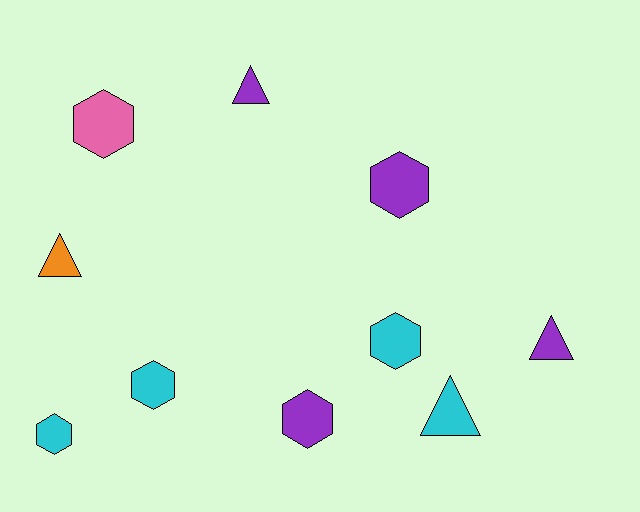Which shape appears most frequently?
Hexagon, with 6 objects.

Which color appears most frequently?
Cyan, with 4 objects.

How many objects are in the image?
There are 10 objects.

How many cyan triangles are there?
There is 1 cyan triangle.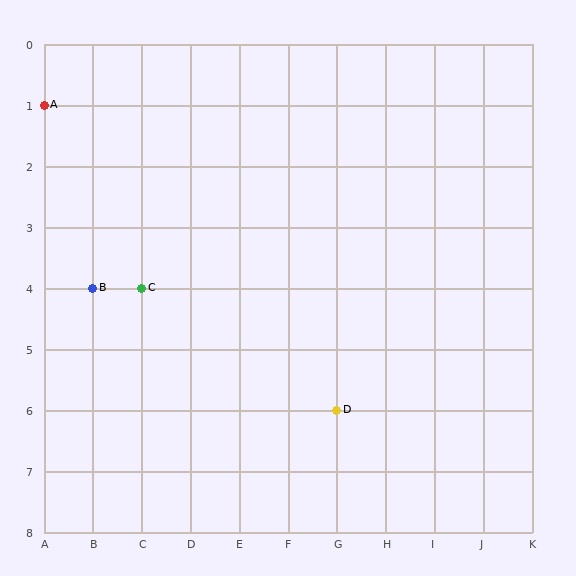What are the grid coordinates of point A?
Point A is at grid coordinates (A, 1).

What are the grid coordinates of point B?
Point B is at grid coordinates (B, 4).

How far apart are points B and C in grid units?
Points B and C are 1 column apart.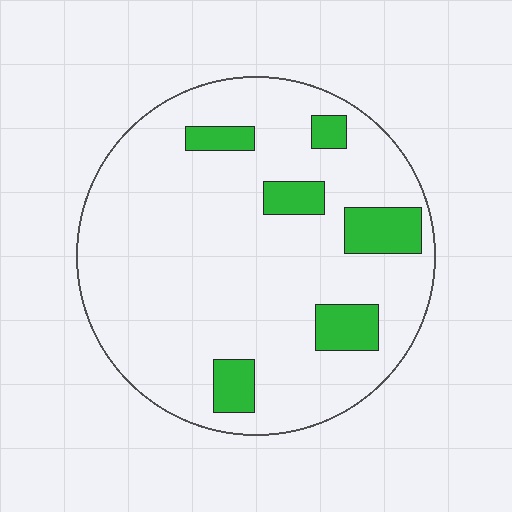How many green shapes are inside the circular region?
6.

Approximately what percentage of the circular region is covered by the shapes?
Approximately 15%.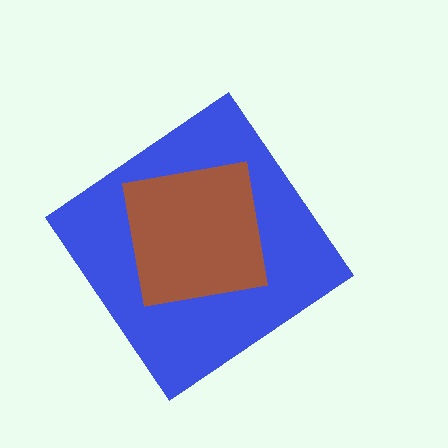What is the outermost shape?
The blue diamond.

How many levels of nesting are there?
2.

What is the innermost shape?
The brown square.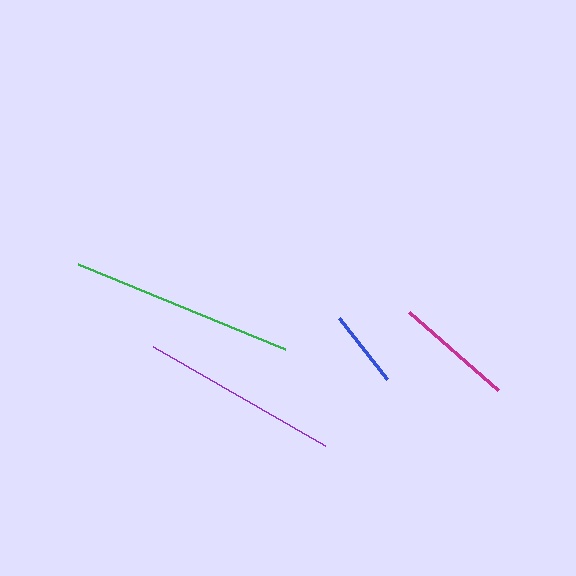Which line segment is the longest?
The green line is the longest at approximately 225 pixels.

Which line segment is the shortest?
The blue line is the shortest at approximately 78 pixels.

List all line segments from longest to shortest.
From longest to shortest: green, purple, magenta, blue.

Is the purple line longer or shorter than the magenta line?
The purple line is longer than the magenta line.